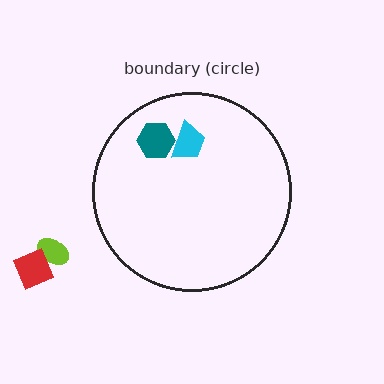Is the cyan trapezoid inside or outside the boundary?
Inside.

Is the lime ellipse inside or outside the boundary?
Outside.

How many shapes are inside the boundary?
2 inside, 2 outside.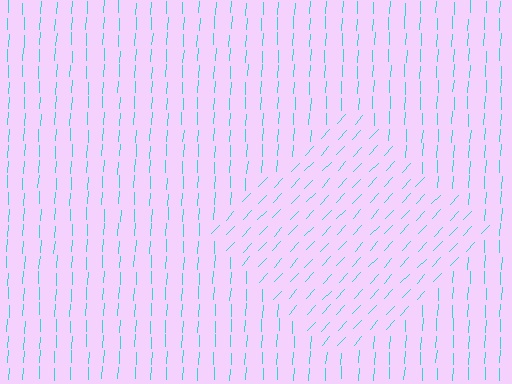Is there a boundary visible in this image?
Yes, there is a texture boundary formed by a change in line orientation.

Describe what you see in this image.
The image is filled with small cyan line segments. A diamond region in the image has lines oriented differently from the surrounding lines, creating a visible texture boundary.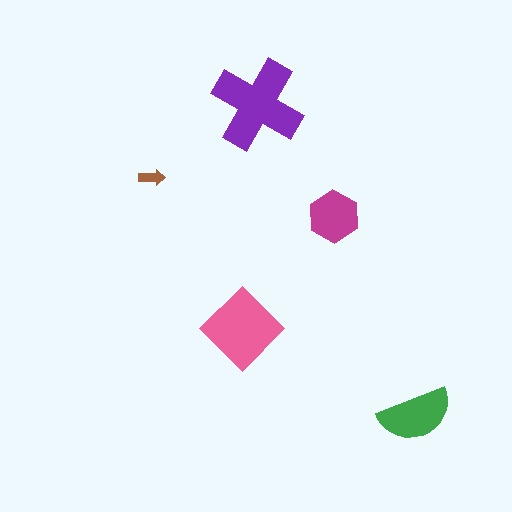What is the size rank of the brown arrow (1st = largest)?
5th.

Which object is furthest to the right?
The green semicircle is rightmost.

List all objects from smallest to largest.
The brown arrow, the magenta hexagon, the green semicircle, the pink diamond, the purple cross.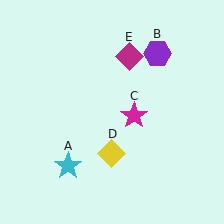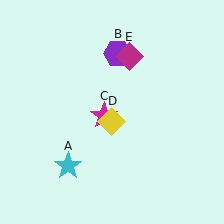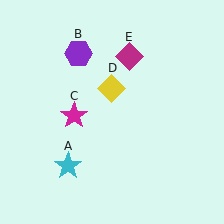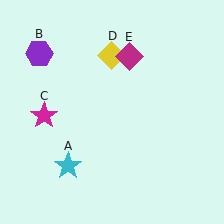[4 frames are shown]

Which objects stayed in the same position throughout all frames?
Cyan star (object A) and magenta diamond (object E) remained stationary.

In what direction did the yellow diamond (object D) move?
The yellow diamond (object D) moved up.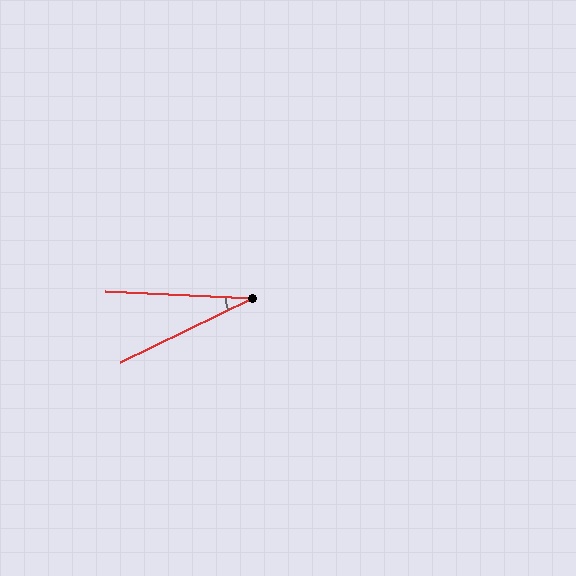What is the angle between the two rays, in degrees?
Approximately 29 degrees.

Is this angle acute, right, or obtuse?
It is acute.